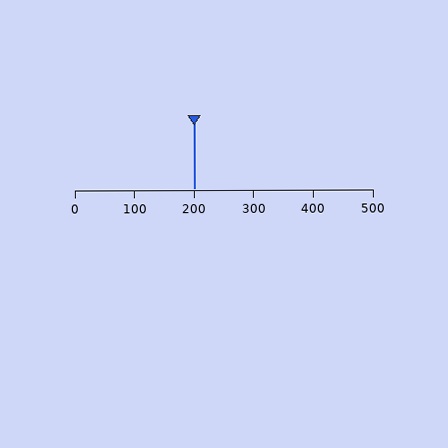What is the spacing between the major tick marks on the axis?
The major ticks are spaced 100 apart.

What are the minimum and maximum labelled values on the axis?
The axis runs from 0 to 500.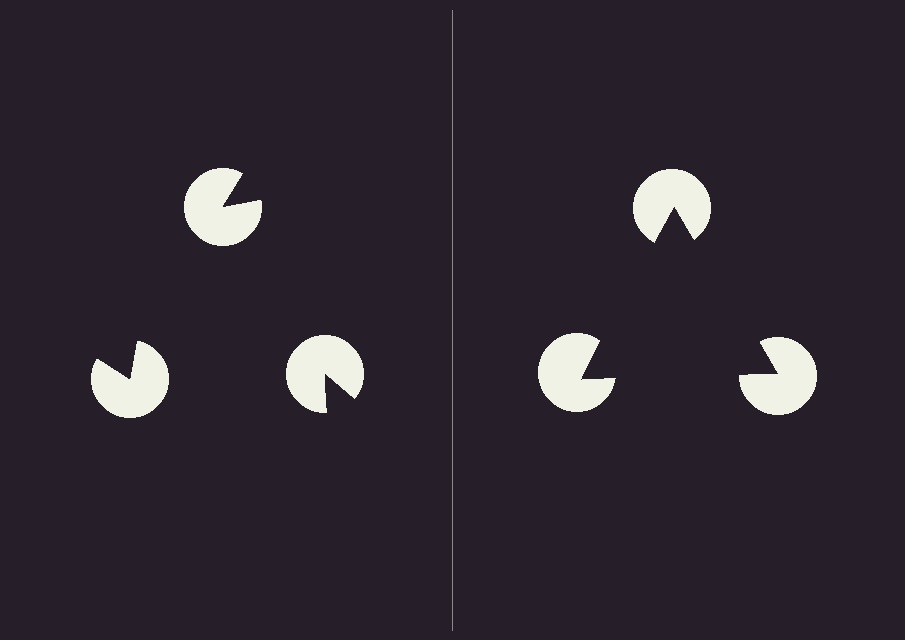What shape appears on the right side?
An illusory triangle.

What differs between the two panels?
The pac-man discs are positioned identically on both sides; only the wedge orientations differ. On the right they align to a triangle; on the left they are misaligned.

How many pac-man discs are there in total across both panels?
6 — 3 on each side.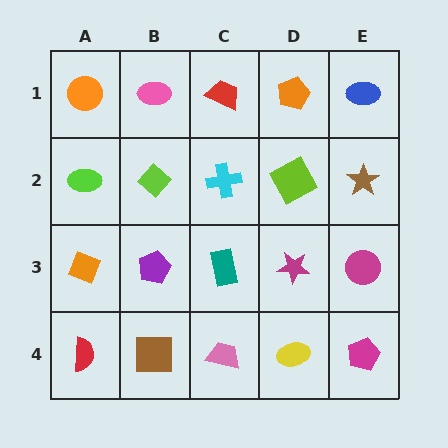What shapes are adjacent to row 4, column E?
A magenta circle (row 3, column E), a yellow ellipse (row 4, column D).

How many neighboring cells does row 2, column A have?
3.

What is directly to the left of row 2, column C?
A lime diamond.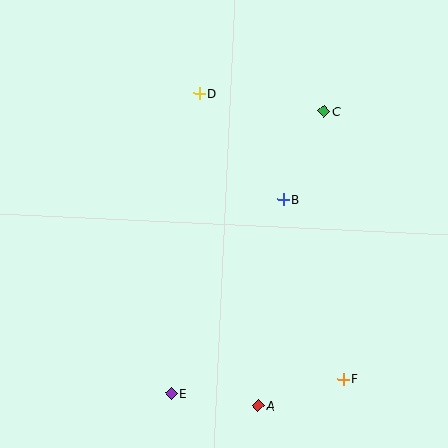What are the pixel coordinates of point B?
Point B is at (283, 199).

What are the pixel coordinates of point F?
Point F is at (343, 379).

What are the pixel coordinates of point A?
Point A is at (258, 406).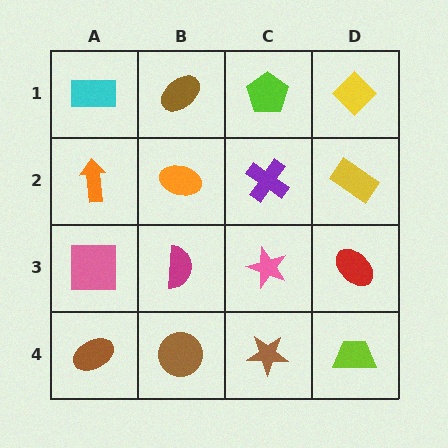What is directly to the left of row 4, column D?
A brown star.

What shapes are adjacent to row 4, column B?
A magenta semicircle (row 3, column B), a brown ellipse (row 4, column A), a brown star (row 4, column C).